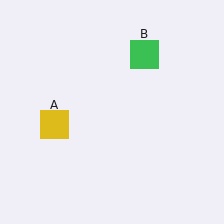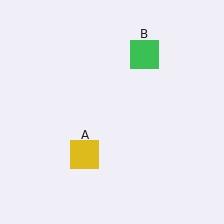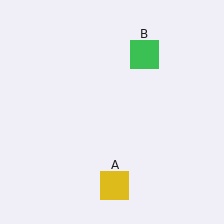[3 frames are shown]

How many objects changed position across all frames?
1 object changed position: yellow square (object A).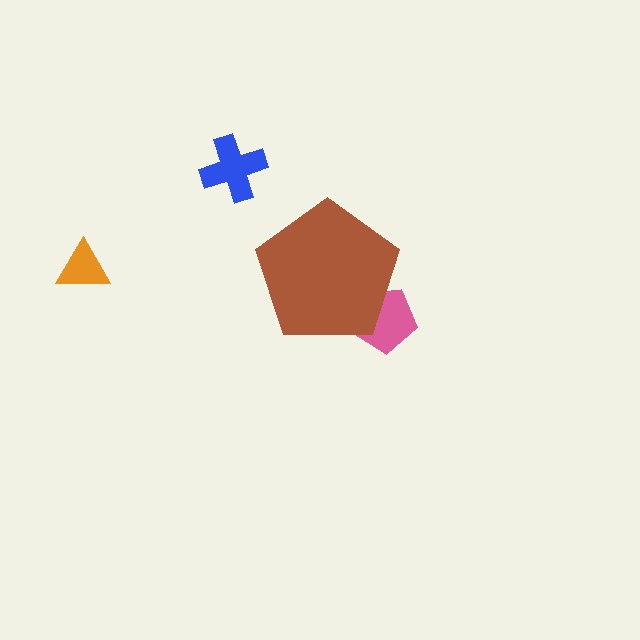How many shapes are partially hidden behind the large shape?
1 shape is partially hidden.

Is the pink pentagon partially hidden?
Yes, the pink pentagon is partially hidden behind the brown pentagon.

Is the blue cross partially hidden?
No, the blue cross is fully visible.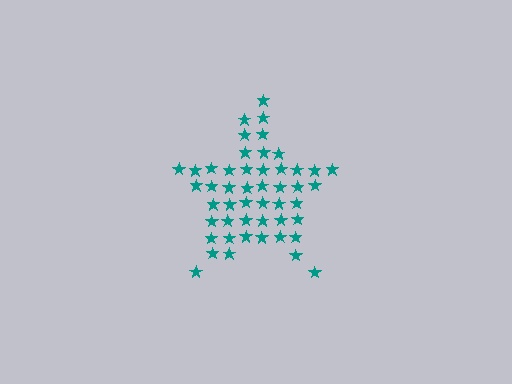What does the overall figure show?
The overall figure shows a star.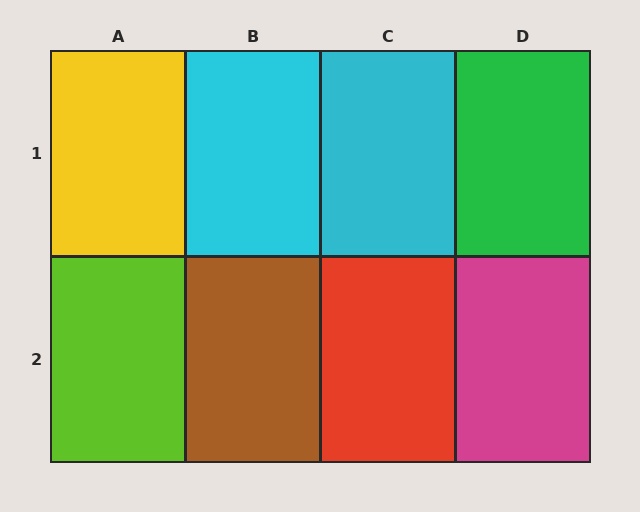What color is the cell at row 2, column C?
Red.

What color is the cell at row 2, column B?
Brown.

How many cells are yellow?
1 cell is yellow.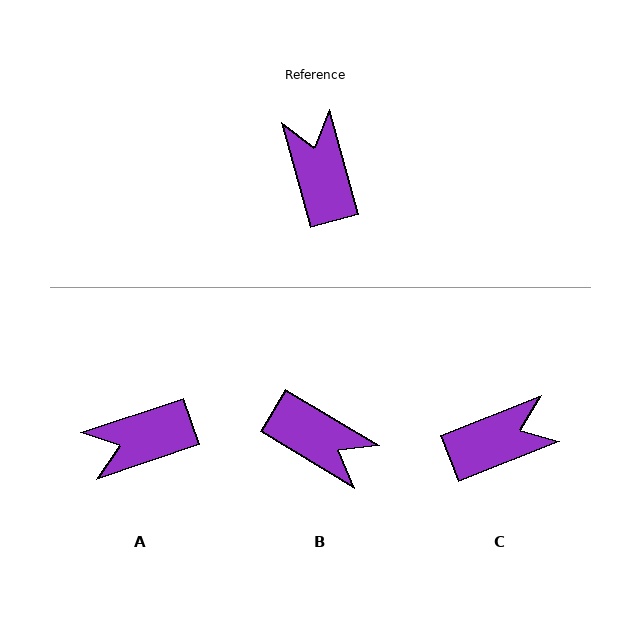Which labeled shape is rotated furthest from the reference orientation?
B, about 136 degrees away.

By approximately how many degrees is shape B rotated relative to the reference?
Approximately 136 degrees clockwise.